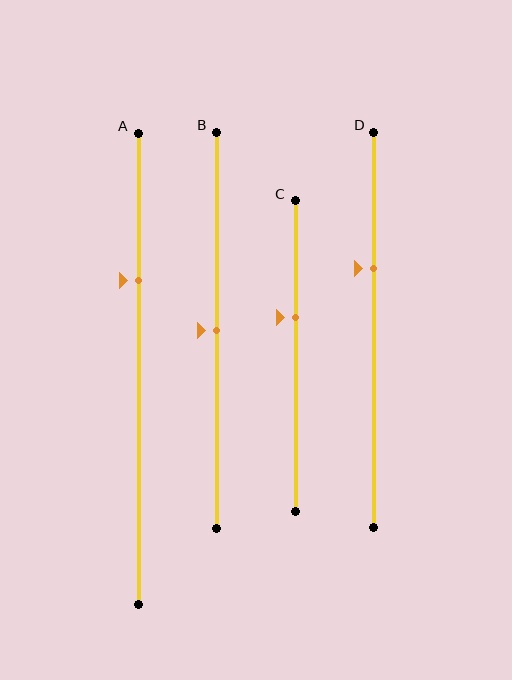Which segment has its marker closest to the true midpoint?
Segment B has its marker closest to the true midpoint.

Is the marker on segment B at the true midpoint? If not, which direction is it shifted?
Yes, the marker on segment B is at the true midpoint.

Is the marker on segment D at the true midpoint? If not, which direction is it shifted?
No, the marker on segment D is shifted upward by about 15% of the segment length.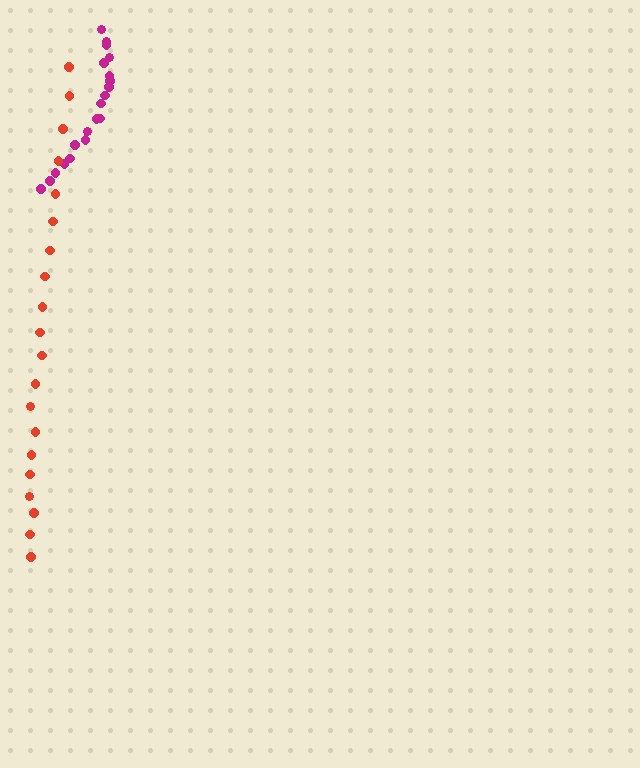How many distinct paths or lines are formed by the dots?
There are 2 distinct paths.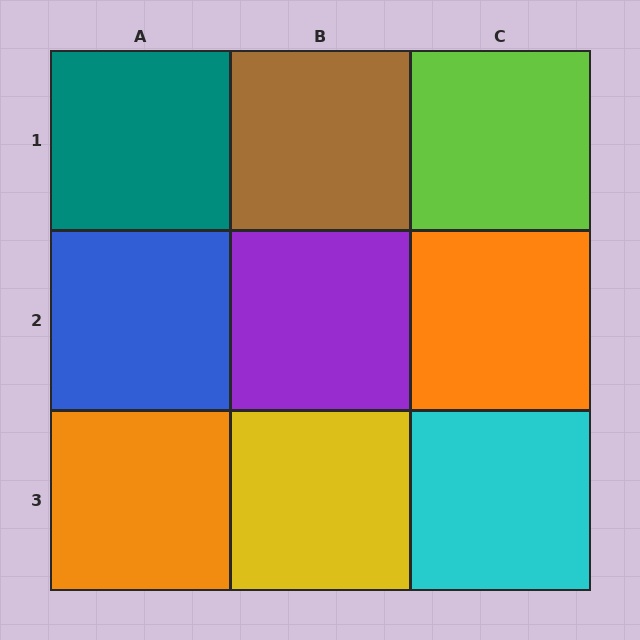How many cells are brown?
1 cell is brown.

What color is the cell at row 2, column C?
Orange.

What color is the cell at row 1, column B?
Brown.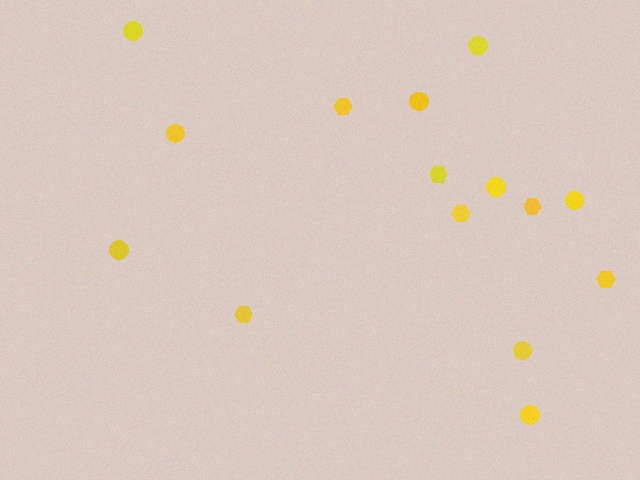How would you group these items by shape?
There are 2 groups: one group of hexagons (6) and one group of circles (9).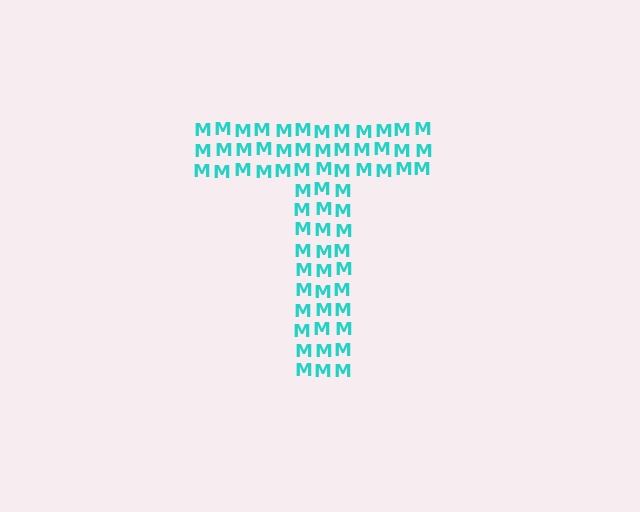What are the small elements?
The small elements are letter M's.